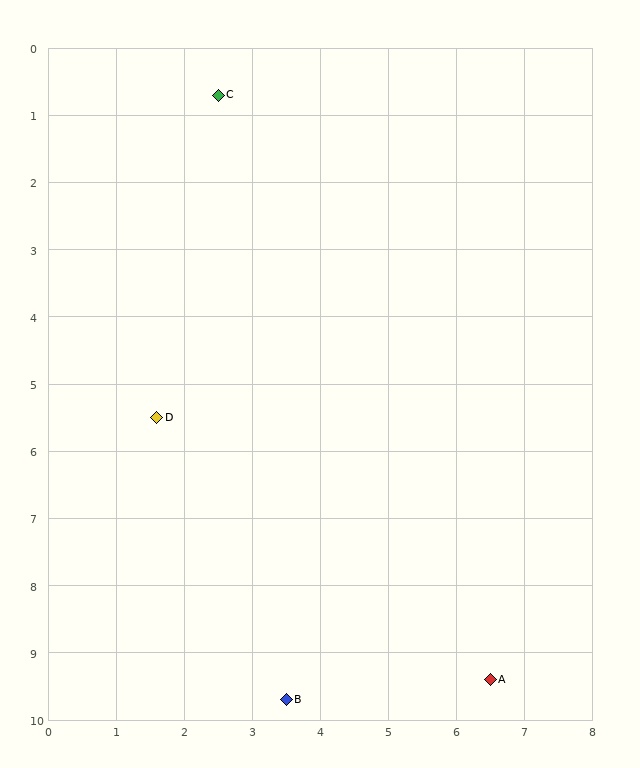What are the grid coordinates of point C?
Point C is at approximately (2.5, 0.7).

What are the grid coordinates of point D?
Point D is at approximately (1.6, 5.5).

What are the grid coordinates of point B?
Point B is at approximately (3.5, 9.7).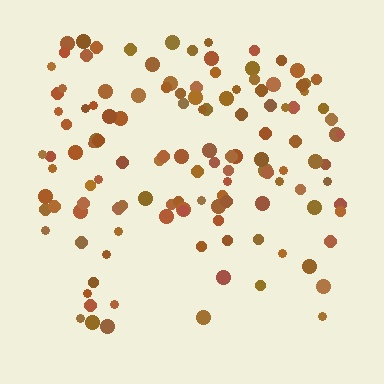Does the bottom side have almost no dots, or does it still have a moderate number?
Still a moderate number, just noticeably fewer than the top.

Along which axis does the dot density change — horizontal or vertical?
Vertical.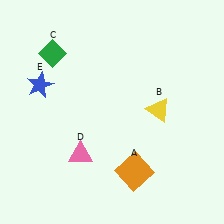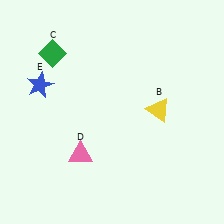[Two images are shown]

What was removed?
The orange square (A) was removed in Image 2.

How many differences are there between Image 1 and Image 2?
There is 1 difference between the two images.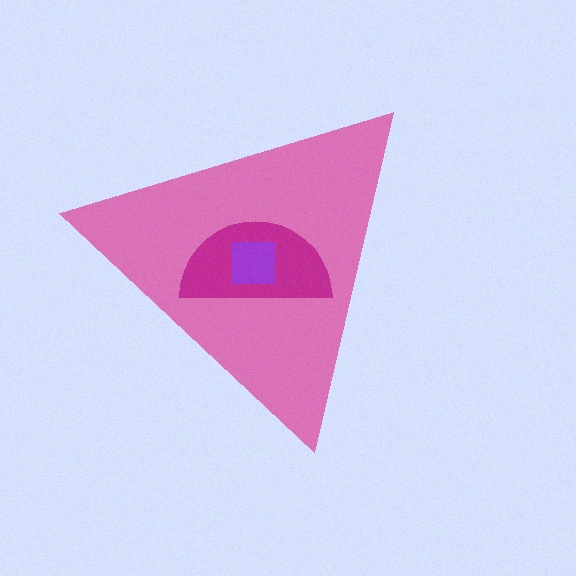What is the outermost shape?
The pink triangle.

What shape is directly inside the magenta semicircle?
The purple square.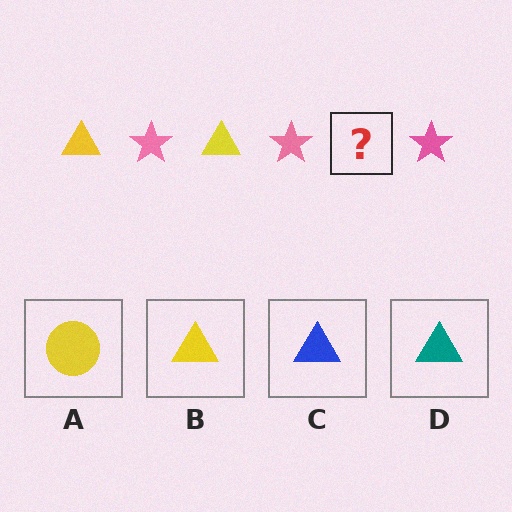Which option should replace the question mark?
Option B.